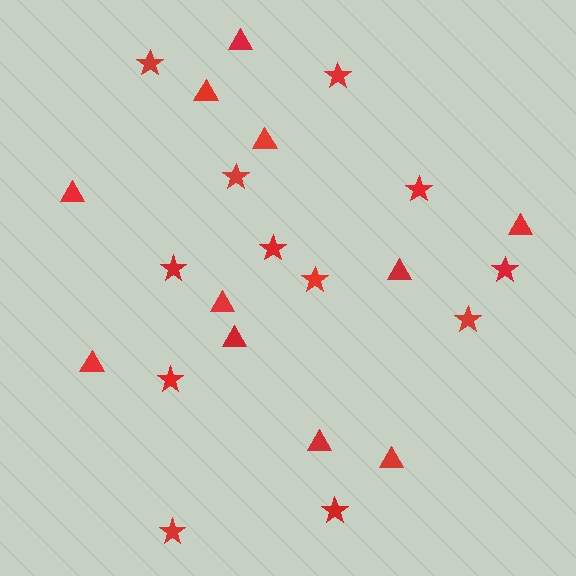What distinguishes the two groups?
There are 2 groups: one group of triangles (11) and one group of stars (12).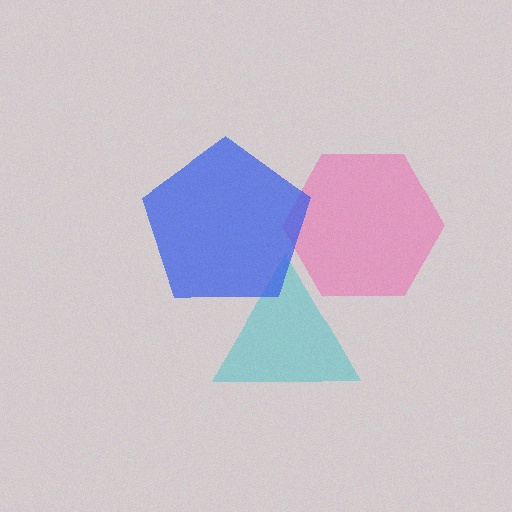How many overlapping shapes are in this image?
There are 3 overlapping shapes in the image.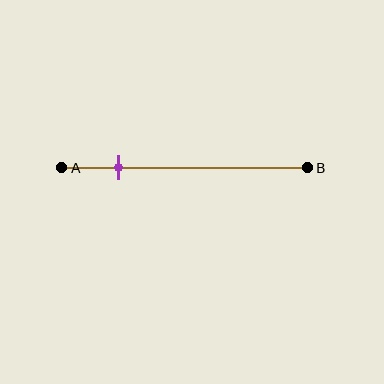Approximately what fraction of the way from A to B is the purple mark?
The purple mark is approximately 25% of the way from A to B.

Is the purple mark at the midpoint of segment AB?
No, the mark is at about 25% from A, not at the 50% midpoint.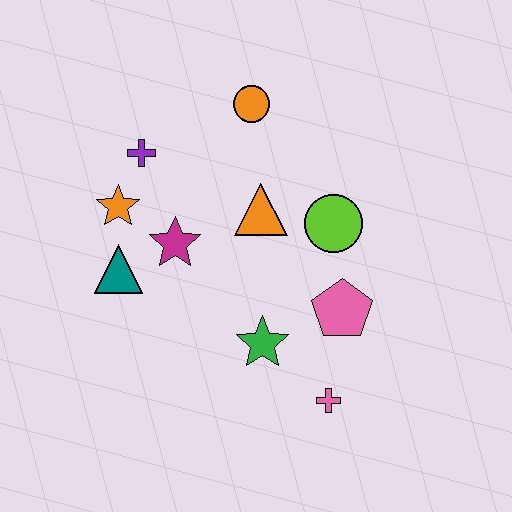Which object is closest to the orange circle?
The orange triangle is closest to the orange circle.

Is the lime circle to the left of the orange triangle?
No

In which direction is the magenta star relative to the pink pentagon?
The magenta star is to the left of the pink pentagon.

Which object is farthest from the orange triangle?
The pink cross is farthest from the orange triangle.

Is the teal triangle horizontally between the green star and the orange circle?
No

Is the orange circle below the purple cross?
No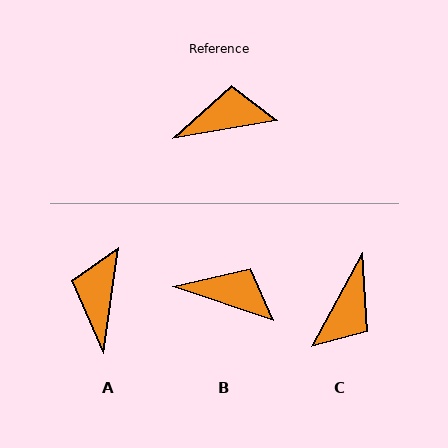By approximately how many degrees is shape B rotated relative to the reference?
Approximately 29 degrees clockwise.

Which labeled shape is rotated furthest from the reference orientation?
C, about 128 degrees away.